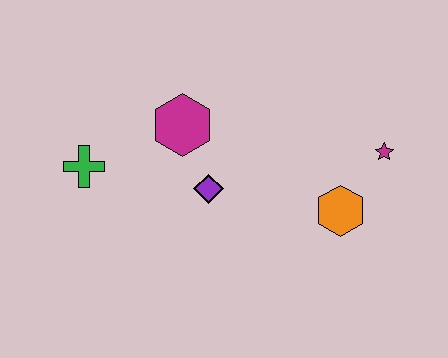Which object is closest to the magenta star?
The orange hexagon is closest to the magenta star.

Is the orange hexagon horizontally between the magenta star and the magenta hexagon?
Yes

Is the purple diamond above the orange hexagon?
Yes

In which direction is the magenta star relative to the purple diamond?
The magenta star is to the right of the purple diamond.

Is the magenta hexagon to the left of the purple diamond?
Yes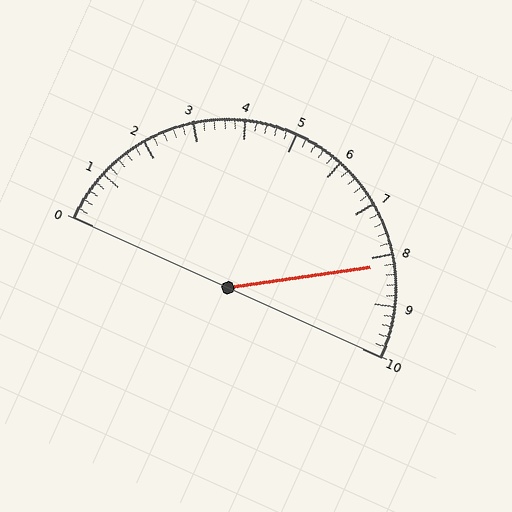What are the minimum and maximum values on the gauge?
The gauge ranges from 0 to 10.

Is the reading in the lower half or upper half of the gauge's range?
The reading is in the upper half of the range (0 to 10).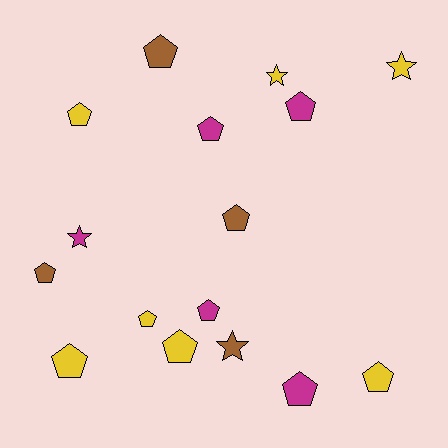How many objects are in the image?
There are 16 objects.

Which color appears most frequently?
Yellow, with 7 objects.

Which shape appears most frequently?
Pentagon, with 12 objects.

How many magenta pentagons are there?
There are 4 magenta pentagons.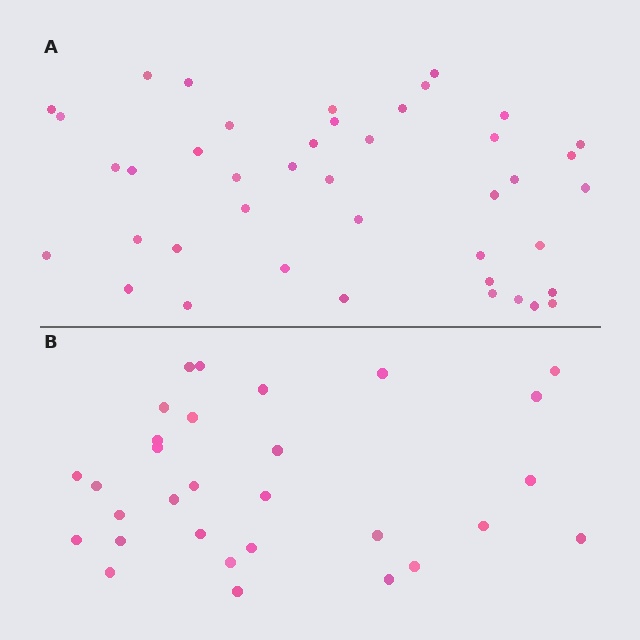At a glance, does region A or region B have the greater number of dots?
Region A (the top region) has more dots.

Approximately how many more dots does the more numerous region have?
Region A has roughly 12 or so more dots than region B.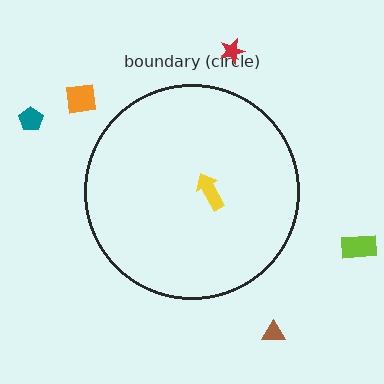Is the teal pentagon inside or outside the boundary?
Outside.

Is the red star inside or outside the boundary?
Outside.